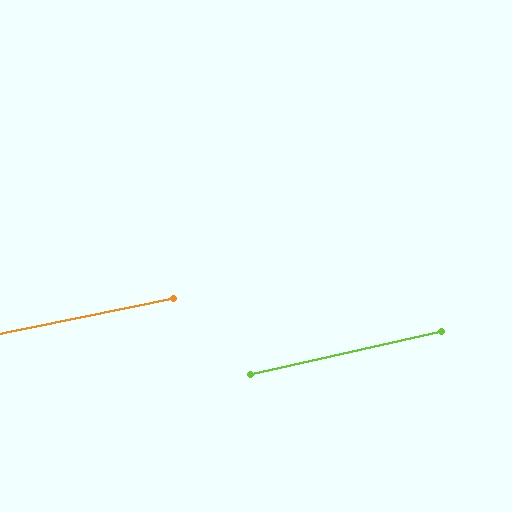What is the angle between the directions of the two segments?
Approximately 1 degree.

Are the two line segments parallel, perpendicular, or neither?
Parallel — their directions differ by only 1.4°.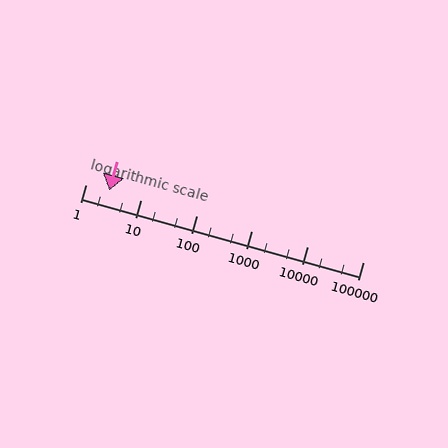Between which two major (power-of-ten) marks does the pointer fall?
The pointer is between 1 and 10.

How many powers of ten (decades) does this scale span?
The scale spans 5 decades, from 1 to 100000.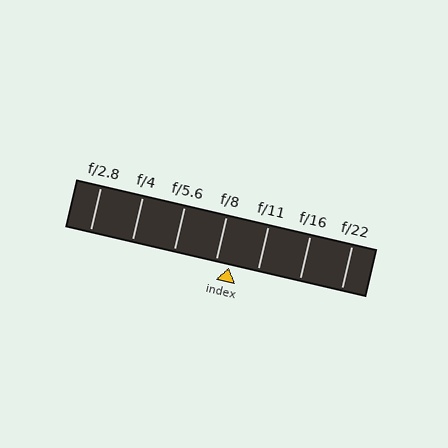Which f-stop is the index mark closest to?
The index mark is closest to f/8.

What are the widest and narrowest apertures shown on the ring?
The widest aperture shown is f/2.8 and the narrowest is f/22.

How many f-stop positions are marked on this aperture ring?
There are 7 f-stop positions marked.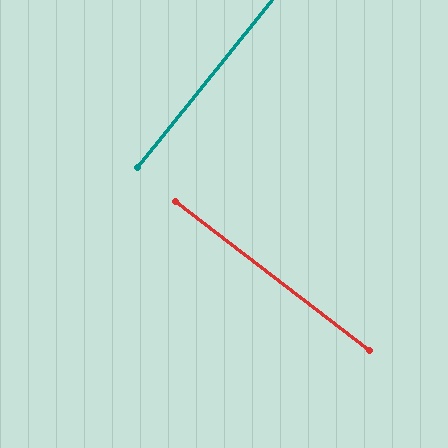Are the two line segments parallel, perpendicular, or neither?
Perpendicular — they meet at approximately 89°.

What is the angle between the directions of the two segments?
Approximately 89 degrees.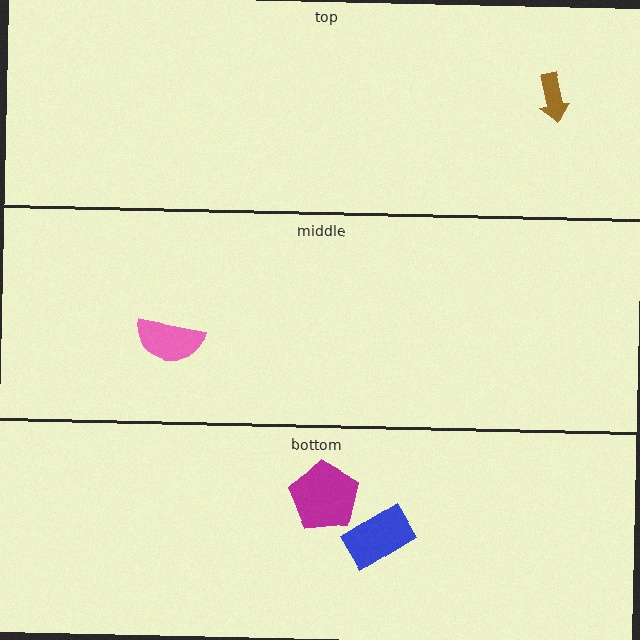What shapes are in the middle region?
The pink semicircle.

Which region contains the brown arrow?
The top region.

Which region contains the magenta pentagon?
The bottom region.